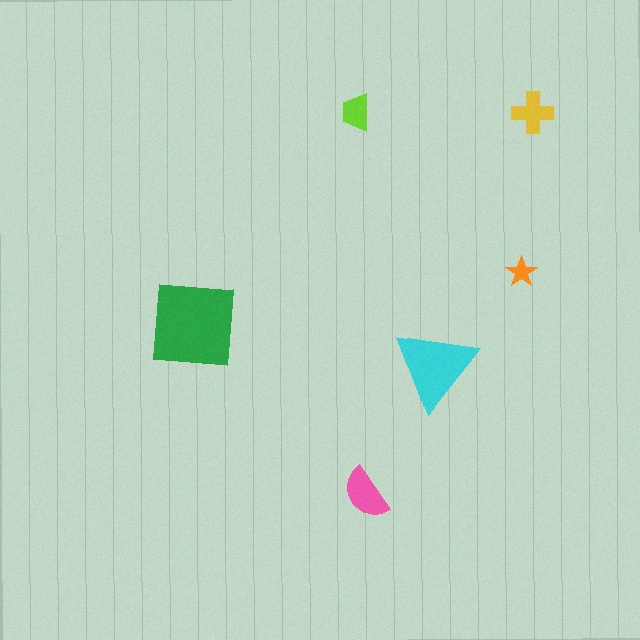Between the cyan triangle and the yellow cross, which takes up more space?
The cyan triangle.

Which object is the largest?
The green square.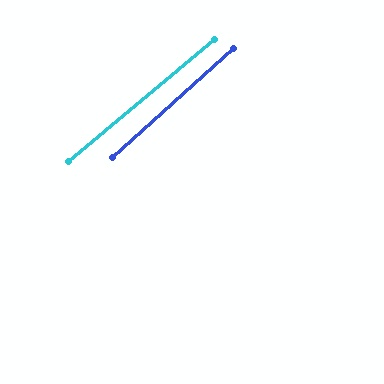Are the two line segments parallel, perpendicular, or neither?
Parallel — their directions differ by only 1.9°.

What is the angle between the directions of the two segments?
Approximately 2 degrees.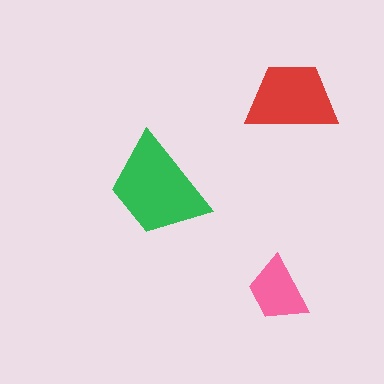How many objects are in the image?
There are 3 objects in the image.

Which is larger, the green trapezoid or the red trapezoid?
The green one.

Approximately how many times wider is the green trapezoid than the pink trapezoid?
About 1.5 times wider.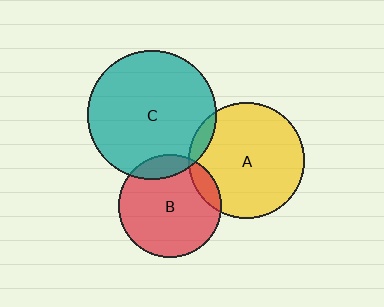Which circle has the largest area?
Circle C (teal).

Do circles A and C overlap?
Yes.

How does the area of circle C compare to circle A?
Approximately 1.3 times.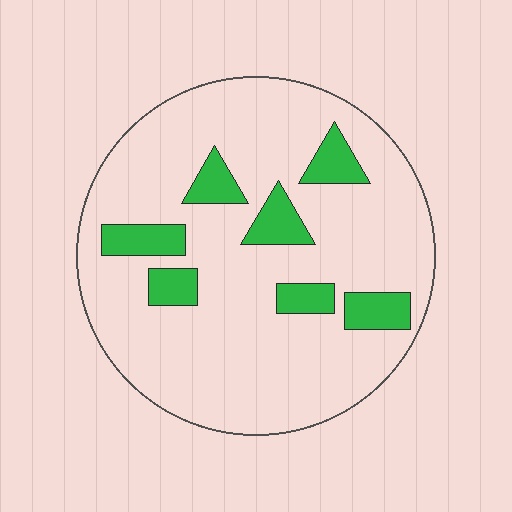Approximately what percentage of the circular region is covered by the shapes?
Approximately 15%.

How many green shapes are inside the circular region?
7.